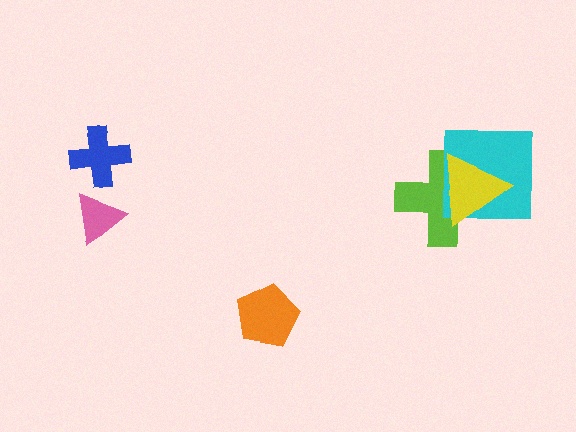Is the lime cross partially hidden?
Yes, it is partially covered by another shape.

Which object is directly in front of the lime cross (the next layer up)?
The cyan square is directly in front of the lime cross.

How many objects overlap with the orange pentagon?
0 objects overlap with the orange pentagon.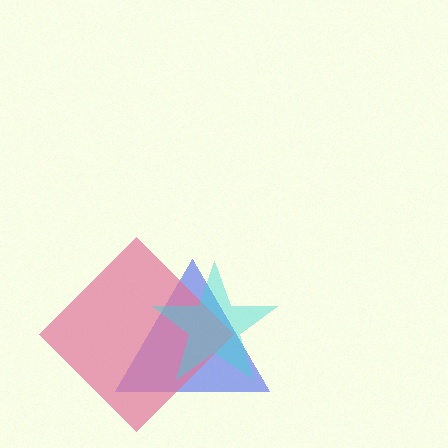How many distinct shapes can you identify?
There are 3 distinct shapes: a blue triangle, a pink diamond, a cyan star.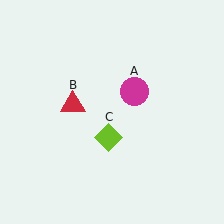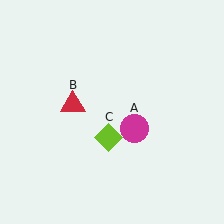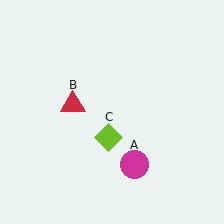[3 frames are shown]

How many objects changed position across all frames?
1 object changed position: magenta circle (object A).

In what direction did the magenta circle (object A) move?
The magenta circle (object A) moved down.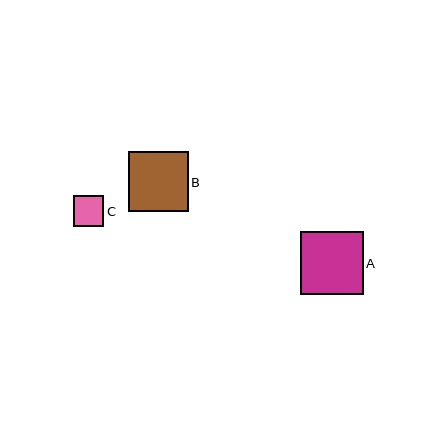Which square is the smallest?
Square C is the smallest with a size of approximately 30 pixels.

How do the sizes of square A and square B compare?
Square A and square B are approximately the same size.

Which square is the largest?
Square A is the largest with a size of approximately 63 pixels.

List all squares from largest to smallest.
From largest to smallest: A, B, C.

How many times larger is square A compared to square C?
Square A is approximately 2.1 times the size of square C.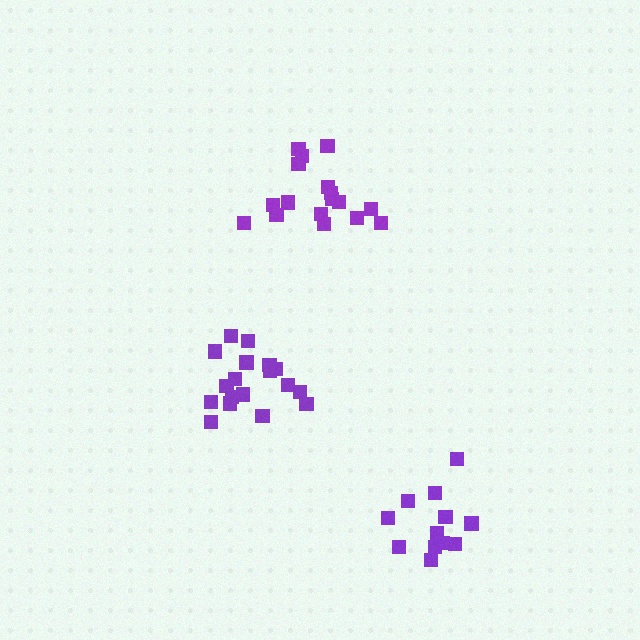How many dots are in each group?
Group 1: 17 dots, Group 2: 18 dots, Group 3: 13 dots (48 total).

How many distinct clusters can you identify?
There are 3 distinct clusters.